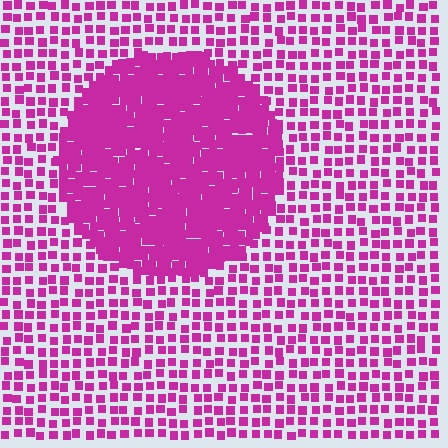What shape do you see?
I see a circle.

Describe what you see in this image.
The image contains small magenta elements arranged at two different densities. A circle-shaped region is visible where the elements are more densely packed than the surrounding area.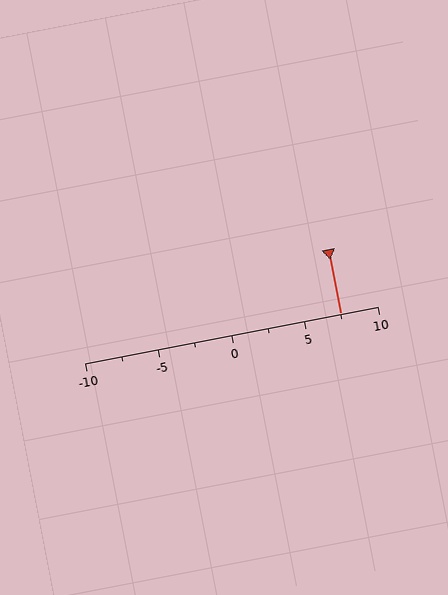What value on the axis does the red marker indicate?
The marker indicates approximately 7.5.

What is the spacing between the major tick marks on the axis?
The major ticks are spaced 5 apart.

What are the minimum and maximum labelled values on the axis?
The axis runs from -10 to 10.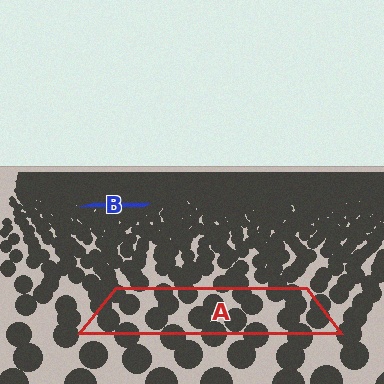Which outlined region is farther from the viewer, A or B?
Region B is farther from the viewer — the texture elements inside it appear smaller and more densely packed.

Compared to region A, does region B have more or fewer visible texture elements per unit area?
Region B has more texture elements per unit area — they are packed more densely because it is farther away.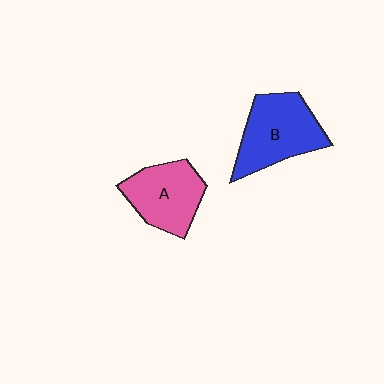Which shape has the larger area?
Shape B (blue).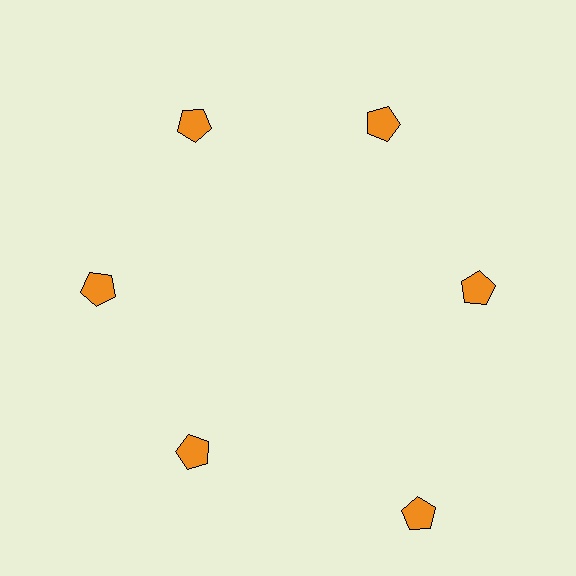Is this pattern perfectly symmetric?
No. The 6 orange pentagons are arranged in a ring, but one element near the 5 o'clock position is pushed outward from the center, breaking the 6-fold rotational symmetry.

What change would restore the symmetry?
The symmetry would be restored by moving it inward, back onto the ring so that all 6 pentagons sit at equal angles and equal distance from the center.